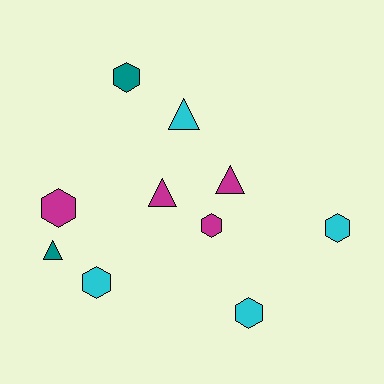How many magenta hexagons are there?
There are 2 magenta hexagons.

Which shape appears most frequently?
Hexagon, with 6 objects.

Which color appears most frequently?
Magenta, with 4 objects.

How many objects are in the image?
There are 10 objects.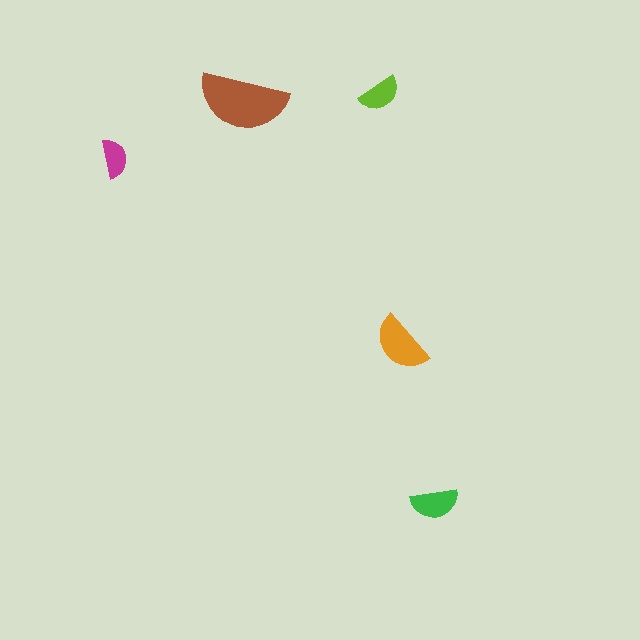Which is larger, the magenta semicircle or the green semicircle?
The green one.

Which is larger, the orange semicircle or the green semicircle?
The orange one.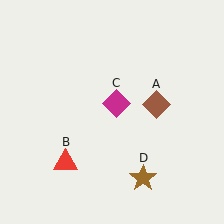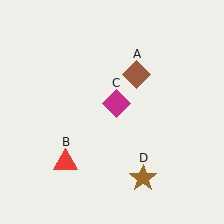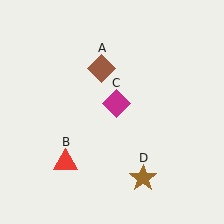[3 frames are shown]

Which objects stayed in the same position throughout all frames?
Red triangle (object B) and magenta diamond (object C) and brown star (object D) remained stationary.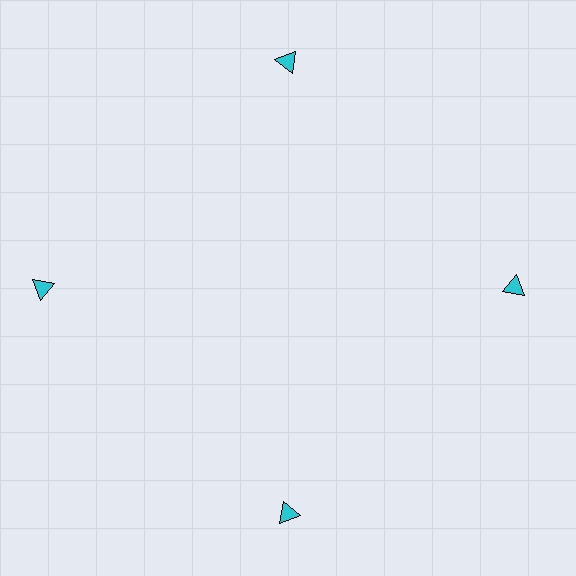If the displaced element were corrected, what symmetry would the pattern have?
It would have 4-fold rotational symmetry — the pattern would map onto itself every 90 degrees.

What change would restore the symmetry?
The symmetry would be restored by moving it inward, back onto the ring so that all 4 triangles sit at equal angles and equal distance from the center.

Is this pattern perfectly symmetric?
No. The 4 cyan triangles are arranged in a ring, but one element near the 9 o'clock position is pushed outward from the center, breaking the 4-fold rotational symmetry.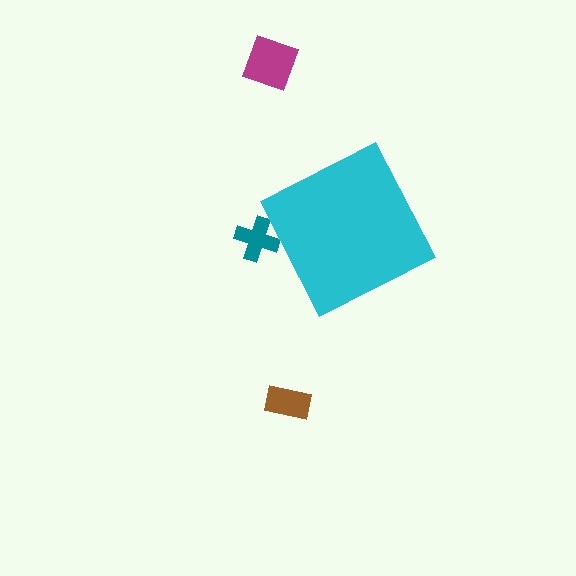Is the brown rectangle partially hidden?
No, the brown rectangle is fully visible.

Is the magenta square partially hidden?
No, the magenta square is fully visible.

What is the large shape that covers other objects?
A cyan diamond.